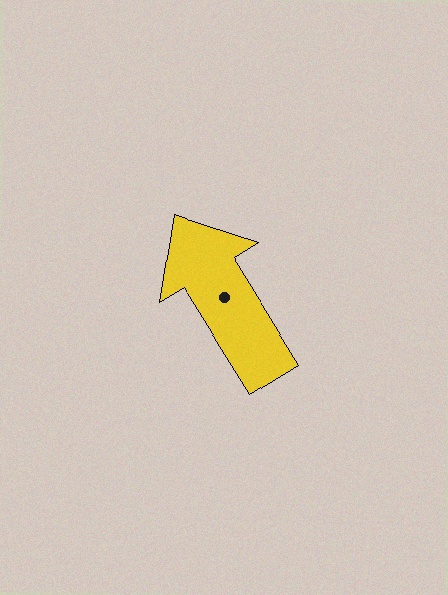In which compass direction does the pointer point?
Northwest.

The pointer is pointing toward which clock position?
Roughly 11 o'clock.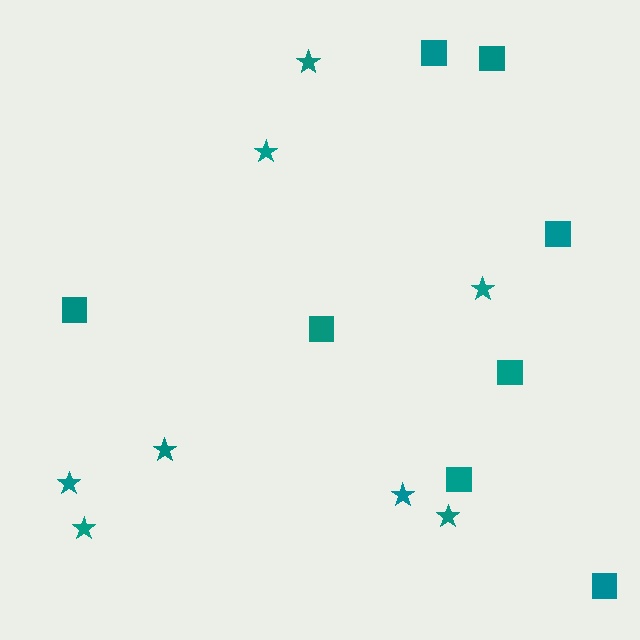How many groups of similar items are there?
There are 2 groups: one group of stars (8) and one group of squares (8).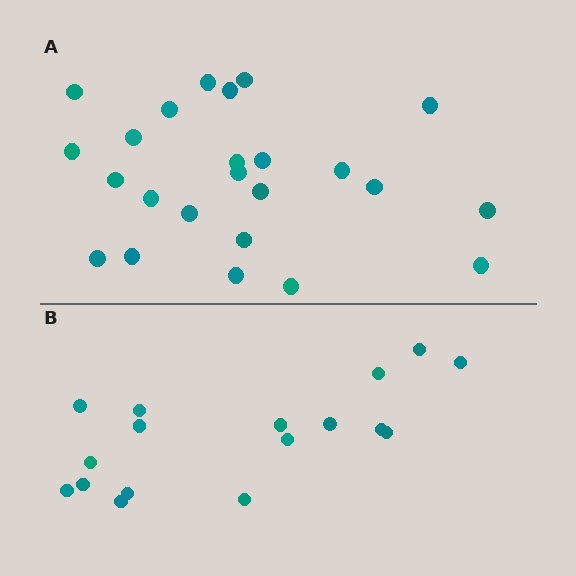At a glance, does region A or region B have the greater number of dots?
Region A (the top region) has more dots.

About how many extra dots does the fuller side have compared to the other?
Region A has roughly 8 or so more dots than region B.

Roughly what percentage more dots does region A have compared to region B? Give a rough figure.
About 40% more.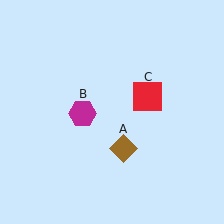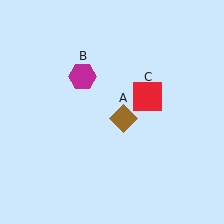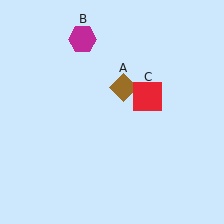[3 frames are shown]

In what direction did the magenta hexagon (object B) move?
The magenta hexagon (object B) moved up.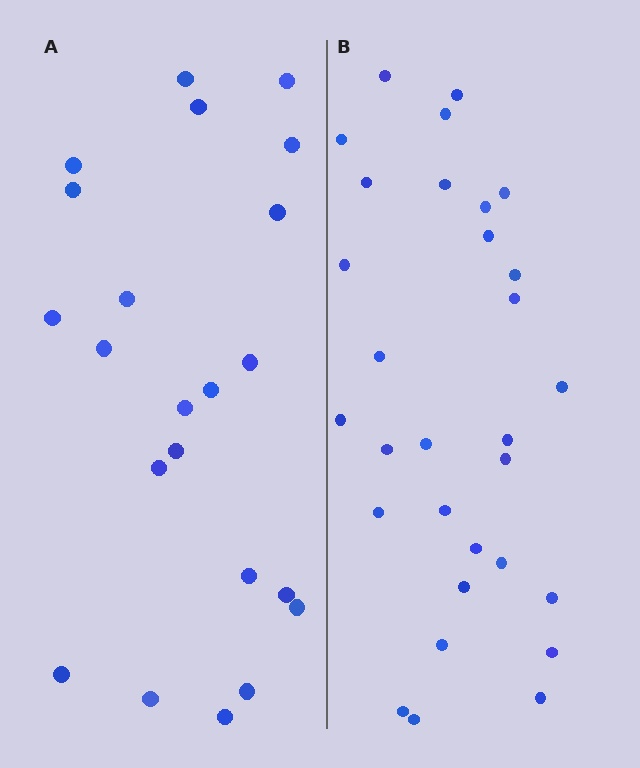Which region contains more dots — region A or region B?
Region B (the right region) has more dots.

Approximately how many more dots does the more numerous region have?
Region B has roughly 8 or so more dots than region A.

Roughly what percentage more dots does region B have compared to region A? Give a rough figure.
About 35% more.